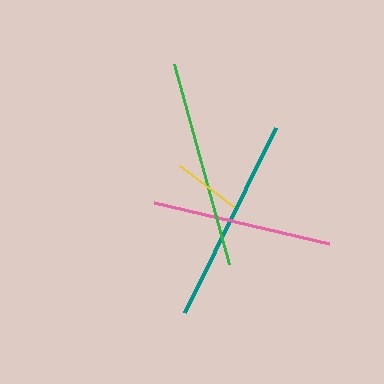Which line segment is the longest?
The green line is the longest at approximately 207 pixels.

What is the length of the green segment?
The green segment is approximately 207 pixels long.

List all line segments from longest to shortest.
From longest to shortest: green, teal, pink, yellow.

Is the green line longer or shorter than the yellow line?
The green line is longer than the yellow line.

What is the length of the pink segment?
The pink segment is approximately 180 pixels long.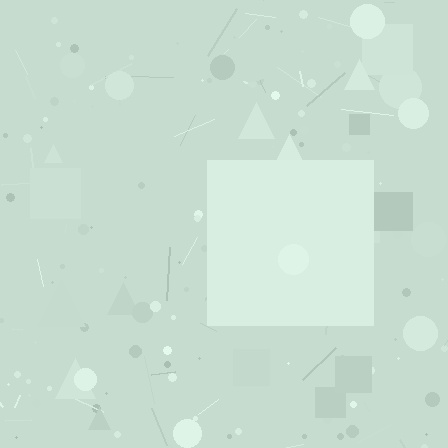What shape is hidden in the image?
A square is hidden in the image.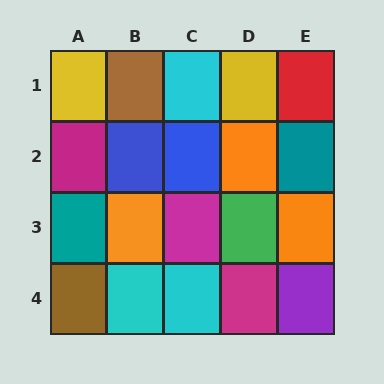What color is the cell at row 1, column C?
Cyan.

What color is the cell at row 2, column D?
Orange.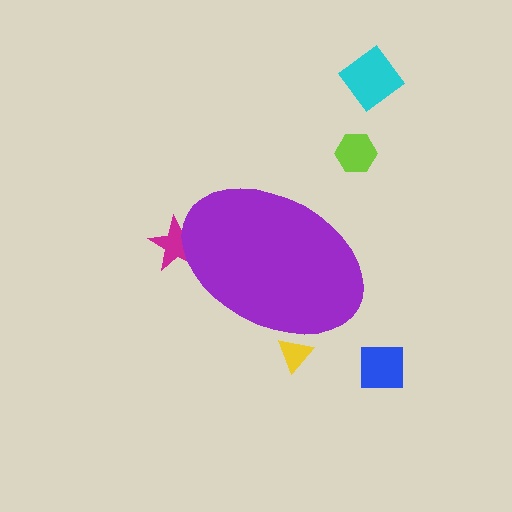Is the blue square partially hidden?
No, the blue square is fully visible.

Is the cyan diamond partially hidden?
No, the cyan diamond is fully visible.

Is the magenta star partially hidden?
Yes, the magenta star is partially hidden behind the purple ellipse.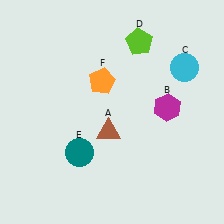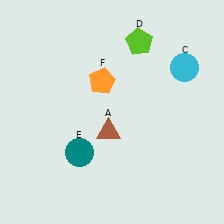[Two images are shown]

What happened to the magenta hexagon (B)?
The magenta hexagon (B) was removed in Image 2. It was in the top-right area of Image 1.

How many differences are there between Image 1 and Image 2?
There is 1 difference between the two images.